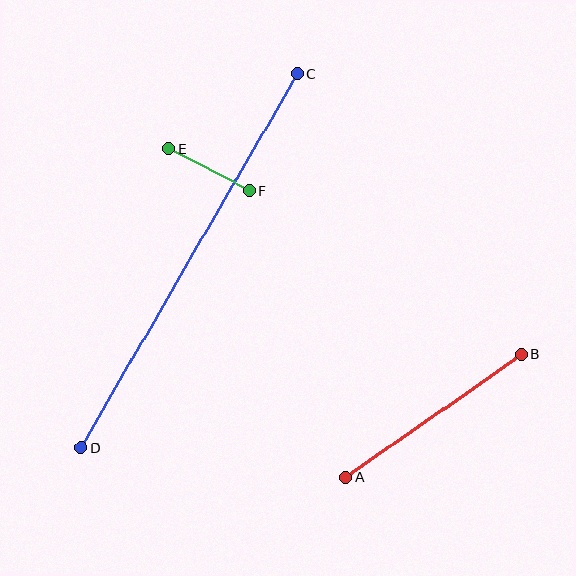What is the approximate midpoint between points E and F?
The midpoint is at approximately (209, 169) pixels.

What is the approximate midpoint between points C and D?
The midpoint is at approximately (189, 261) pixels.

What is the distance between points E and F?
The distance is approximately 90 pixels.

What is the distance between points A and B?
The distance is approximately 214 pixels.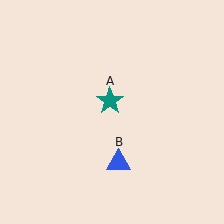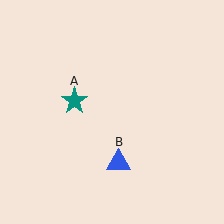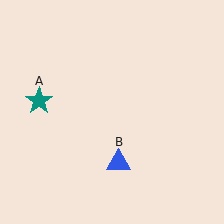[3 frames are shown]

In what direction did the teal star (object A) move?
The teal star (object A) moved left.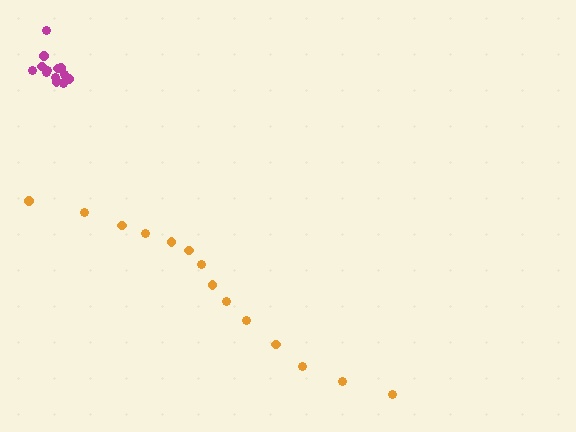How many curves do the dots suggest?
There are 2 distinct paths.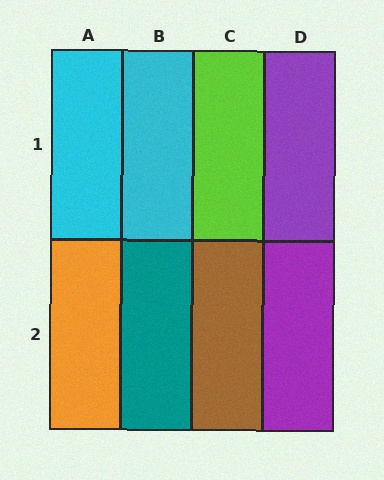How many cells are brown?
1 cell is brown.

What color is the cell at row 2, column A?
Orange.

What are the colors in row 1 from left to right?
Cyan, cyan, lime, purple.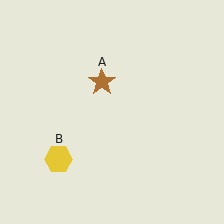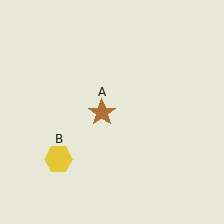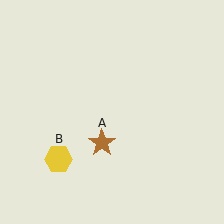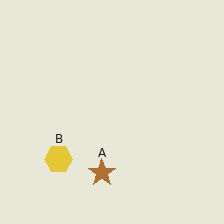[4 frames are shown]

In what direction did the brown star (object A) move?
The brown star (object A) moved down.